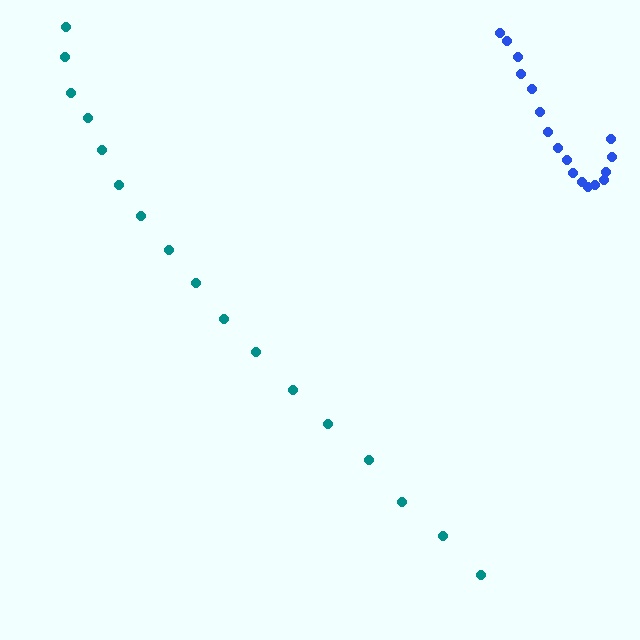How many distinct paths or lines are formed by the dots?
There are 2 distinct paths.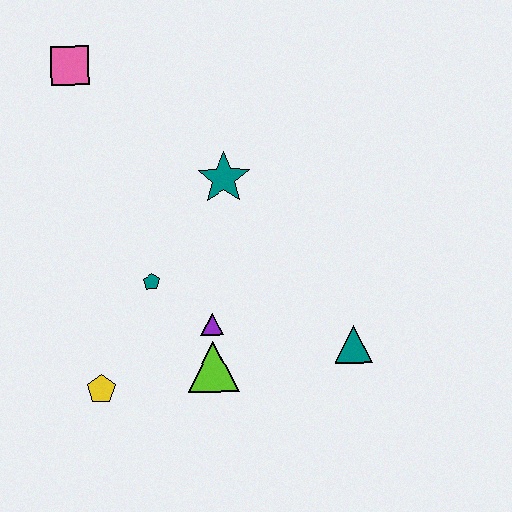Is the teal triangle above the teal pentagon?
No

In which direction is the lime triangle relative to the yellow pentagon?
The lime triangle is to the right of the yellow pentagon.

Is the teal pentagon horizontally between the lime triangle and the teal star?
No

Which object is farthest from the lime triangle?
The pink square is farthest from the lime triangle.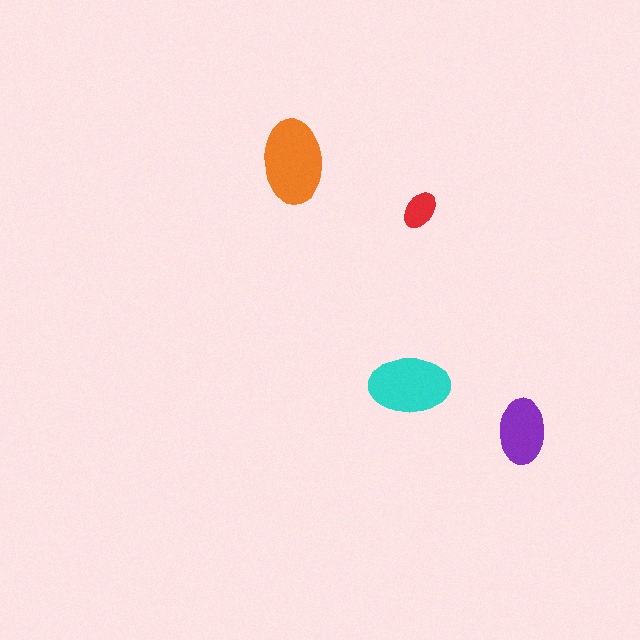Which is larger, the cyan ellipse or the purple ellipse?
The cyan one.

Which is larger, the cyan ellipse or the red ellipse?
The cyan one.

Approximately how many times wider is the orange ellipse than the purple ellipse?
About 1.5 times wider.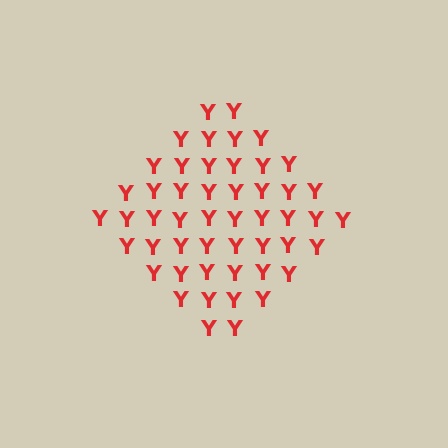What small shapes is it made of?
It is made of small letter Y's.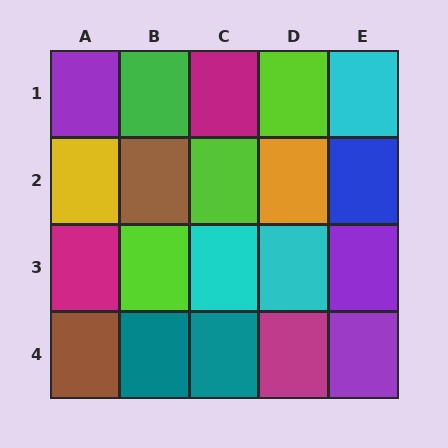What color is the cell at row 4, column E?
Purple.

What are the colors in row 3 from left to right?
Magenta, lime, cyan, cyan, purple.